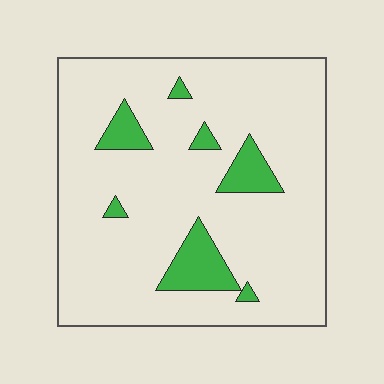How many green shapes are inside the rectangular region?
7.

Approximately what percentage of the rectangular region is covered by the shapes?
Approximately 10%.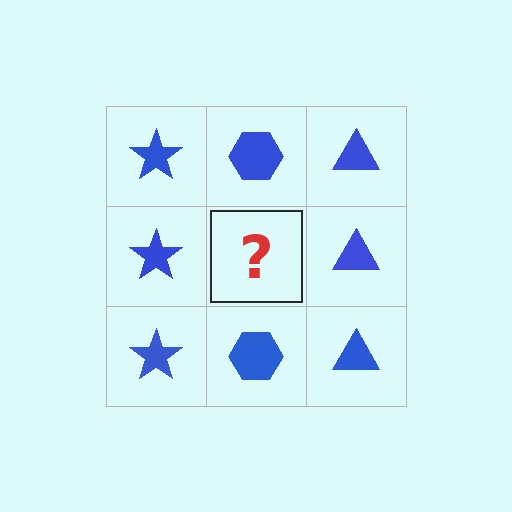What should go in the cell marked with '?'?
The missing cell should contain a blue hexagon.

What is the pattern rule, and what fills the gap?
The rule is that each column has a consistent shape. The gap should be filled with a blue hexagon.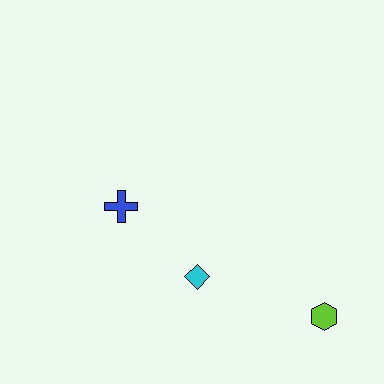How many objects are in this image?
There are 3 objects.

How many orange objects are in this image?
There are no orange objects.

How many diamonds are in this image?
There is 1 diamond.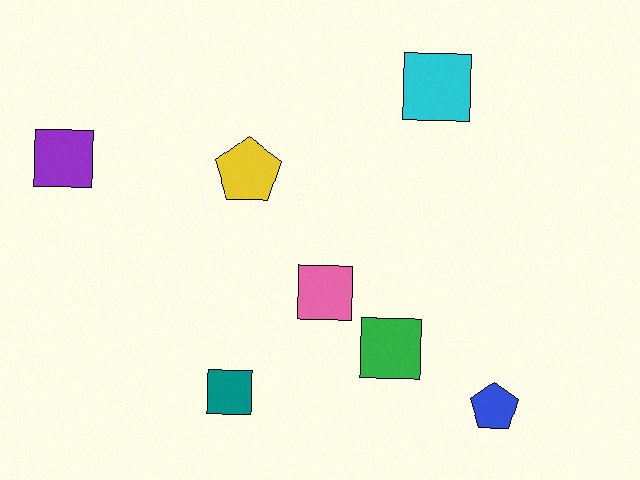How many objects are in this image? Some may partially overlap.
There are 7 objects.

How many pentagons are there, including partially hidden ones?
There are 2 pentagons.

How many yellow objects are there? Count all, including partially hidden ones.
There is 1 yellow object.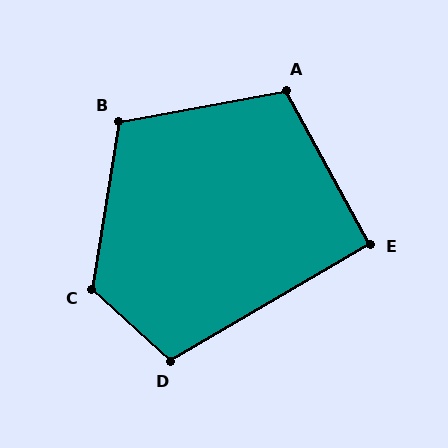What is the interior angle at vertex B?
Approximately 109 degrees (obtuse).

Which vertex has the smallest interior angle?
E, at approximately 92 degrees.